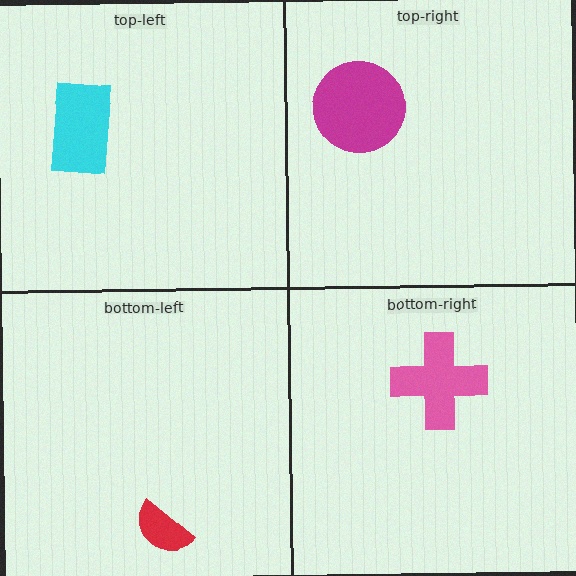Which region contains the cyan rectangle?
The top-left region.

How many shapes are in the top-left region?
1.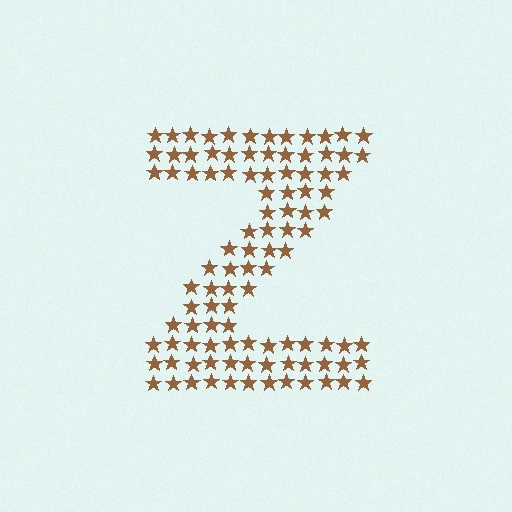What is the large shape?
The large shape is the letter Z.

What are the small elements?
The small elements are stars.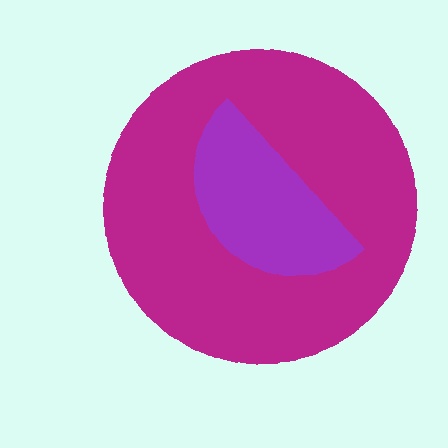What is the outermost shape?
The magenta circle.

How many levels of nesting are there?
2.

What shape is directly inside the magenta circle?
The purple semicircle.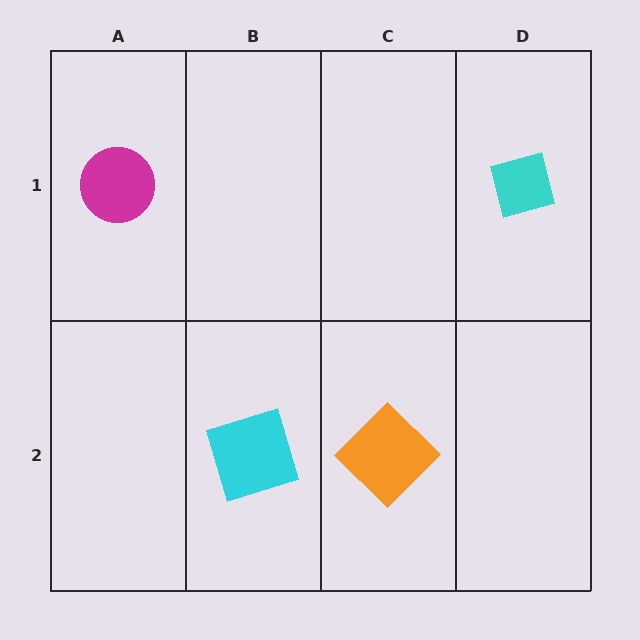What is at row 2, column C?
An orange diamond.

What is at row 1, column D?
A cyan square.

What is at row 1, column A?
A magenta circle.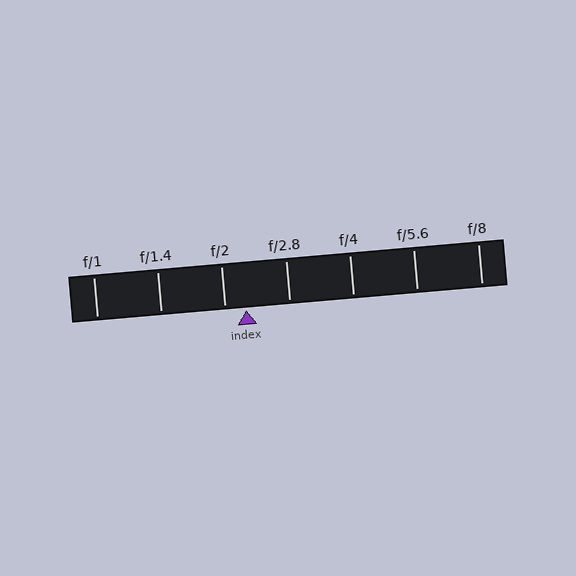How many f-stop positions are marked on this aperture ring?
There are 7 f-stop positions marked.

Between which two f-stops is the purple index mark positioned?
The index mark is between f/2 and f/2.8.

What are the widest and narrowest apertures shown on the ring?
The widest aperture shown is f/1 and the narrowest is f/8.